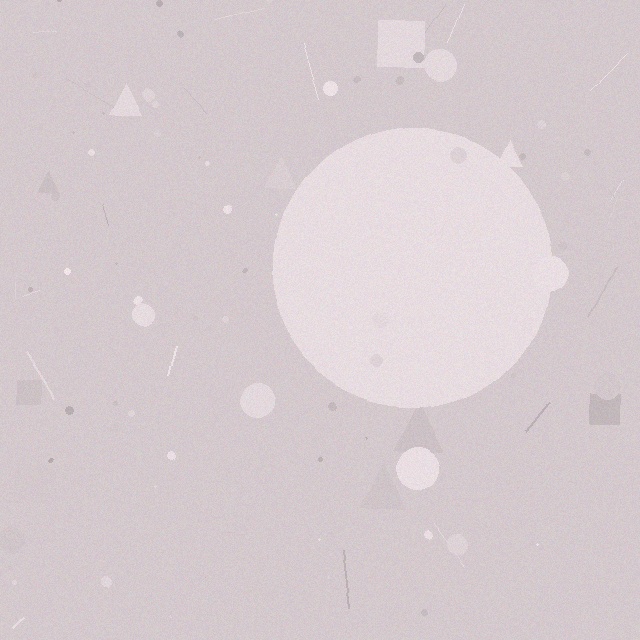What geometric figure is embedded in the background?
A circle is embedded in the background.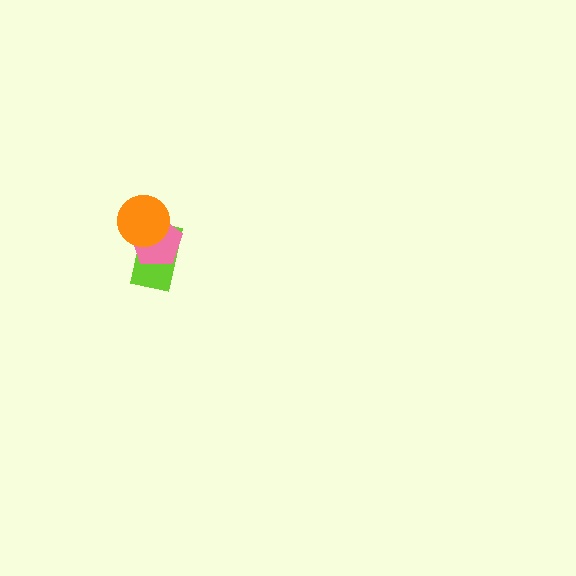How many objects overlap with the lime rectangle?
2 objects overlap with the lime rectangle.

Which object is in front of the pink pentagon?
The orange circle is in front of the pink pentagon.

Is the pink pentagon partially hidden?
Yes, it is partially covered by another shape.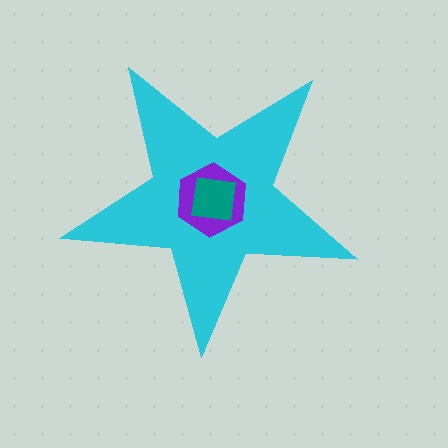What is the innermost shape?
The teal square.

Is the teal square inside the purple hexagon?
Yes.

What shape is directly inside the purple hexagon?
The teal square.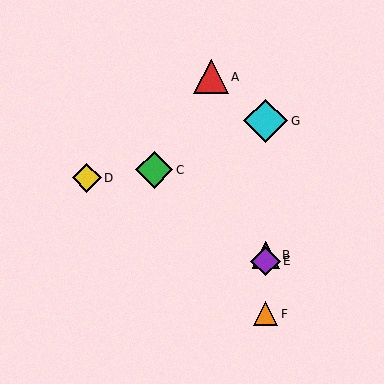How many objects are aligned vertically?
4 objects (B, E, F, G) are aligned vertically.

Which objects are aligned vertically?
Objects B, E, F, G are aligned vertically.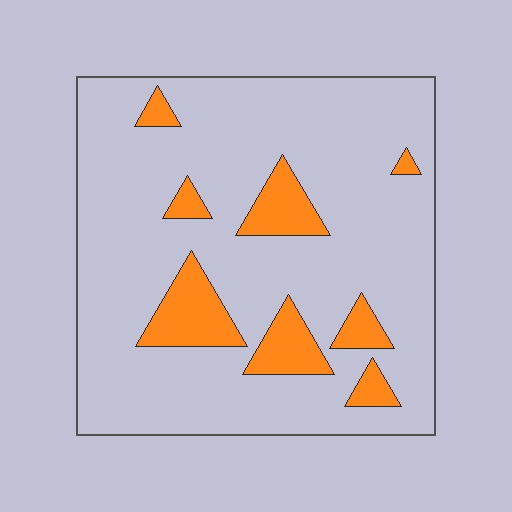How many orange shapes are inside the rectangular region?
8.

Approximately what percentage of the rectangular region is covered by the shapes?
Approximately 15%.